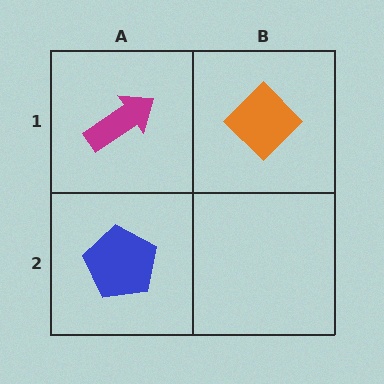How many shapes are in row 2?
1 shape.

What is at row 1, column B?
An orange diamond.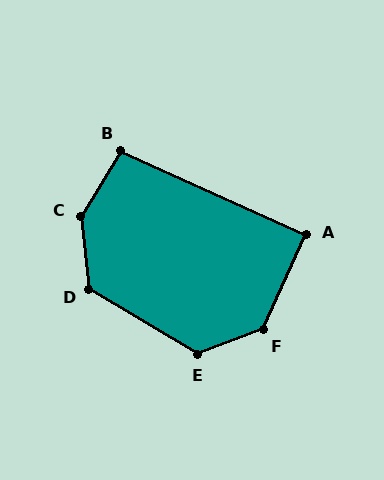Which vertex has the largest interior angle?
C, at approximately 142 degrees.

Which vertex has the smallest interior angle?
A, at approximately 90 degrees.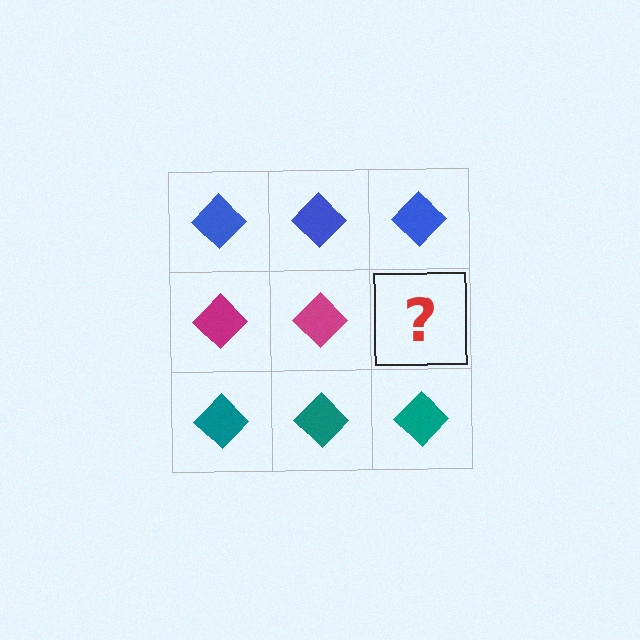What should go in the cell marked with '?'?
The missing cell should contain a magenta diamond.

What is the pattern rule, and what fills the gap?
The rule is that each row has a consistent color. The gap should be filled with a magenta diamond.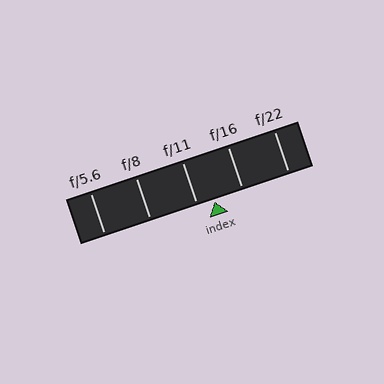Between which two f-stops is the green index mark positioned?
The index mark is between f/11 and f/16.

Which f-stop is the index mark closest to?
The index mark is closest to f/11.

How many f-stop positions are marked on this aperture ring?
There are 5 f-stop positions marked.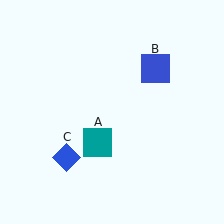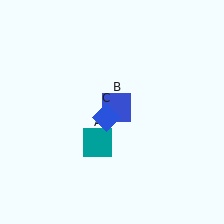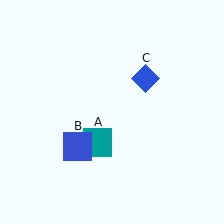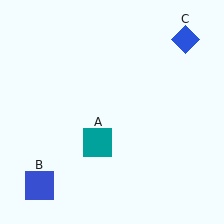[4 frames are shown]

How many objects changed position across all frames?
2 objects changed position: blue square (object B), blue diamond (object C).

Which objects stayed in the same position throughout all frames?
Teal square (object A) remained stationary.